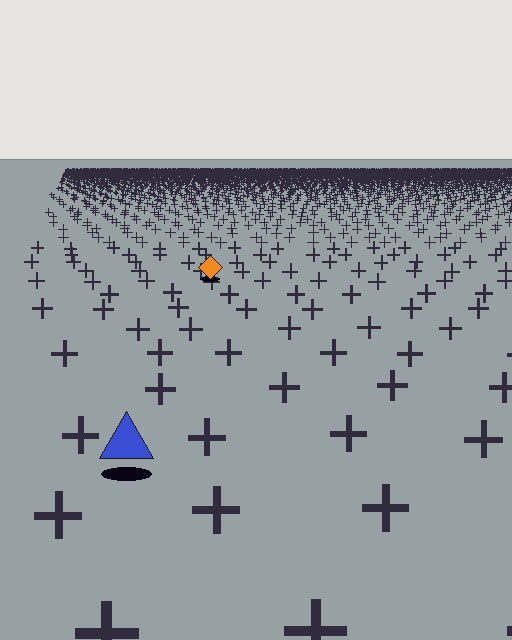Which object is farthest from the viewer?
The orange diamond is farthest from the viewer. It appears smaller and the ground texture around it is denser.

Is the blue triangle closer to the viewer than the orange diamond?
Yes. The blue triangle is closer — you can tell from the texture gradient: the ground texture is coarser near it.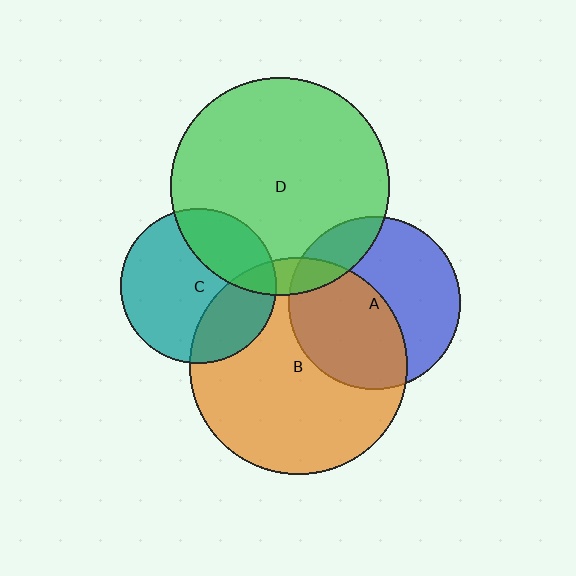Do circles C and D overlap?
Yes.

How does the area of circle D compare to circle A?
Approximately 1.6 times.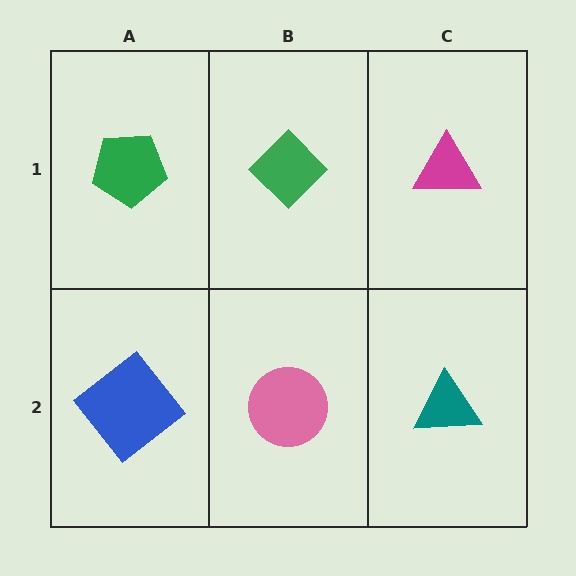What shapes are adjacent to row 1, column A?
A blue diamond (row 2, column A), a green diamond (row 1, column B).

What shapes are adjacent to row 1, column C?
A teal triangle (row 2, column C), a green diamond (row 1, column B).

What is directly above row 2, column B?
A green diamond.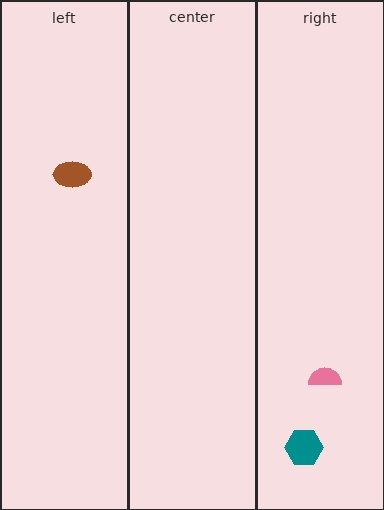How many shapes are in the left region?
1.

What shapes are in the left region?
The brown ellipse.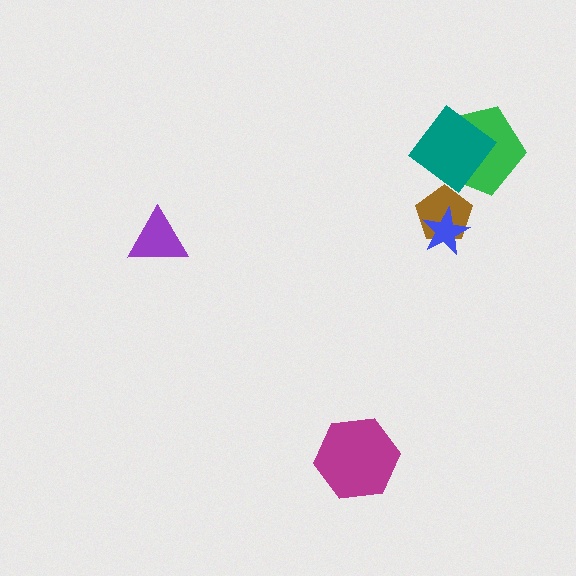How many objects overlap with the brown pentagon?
1 object overlaps with the brown pentagon.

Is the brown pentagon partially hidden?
Yes, it is partially covered by another shape.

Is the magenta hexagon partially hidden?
No, no other shape covers it.